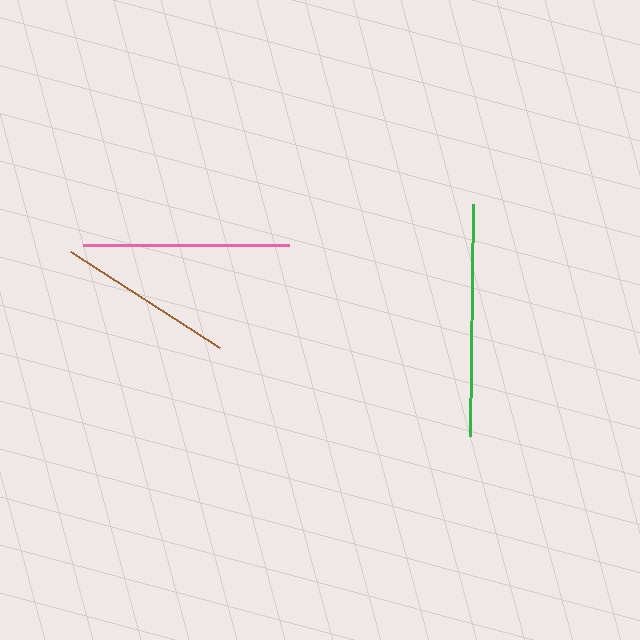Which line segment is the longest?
The green line is the longest at approximately 232 pixels.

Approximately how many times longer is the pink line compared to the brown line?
The pink line is approximately 1.2 times the length of the brown line.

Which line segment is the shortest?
The brown line is the shortest at approximately 178 pixels.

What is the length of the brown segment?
The brown segment is approximately 178 pixels long.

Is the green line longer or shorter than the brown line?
The green line is longer than the brown line.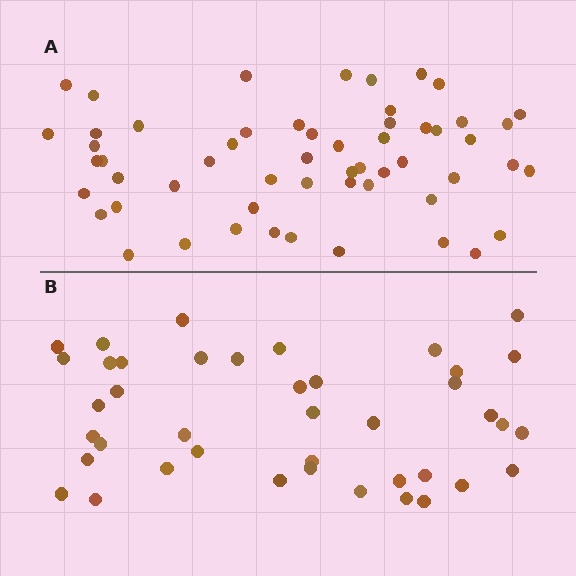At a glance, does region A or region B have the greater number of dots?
Region A (the top region) has more dots.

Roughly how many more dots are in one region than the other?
Region A has approximately 15 more dots than region B.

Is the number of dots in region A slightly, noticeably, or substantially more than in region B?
Region A has noticeably more, but not dramatically so. The ratio is roughly 1.4 to 1.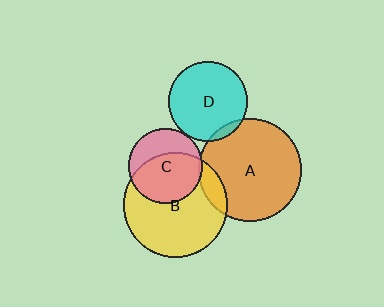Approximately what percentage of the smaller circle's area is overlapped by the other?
Approximately 65%.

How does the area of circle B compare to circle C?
Approximately 2.0 times.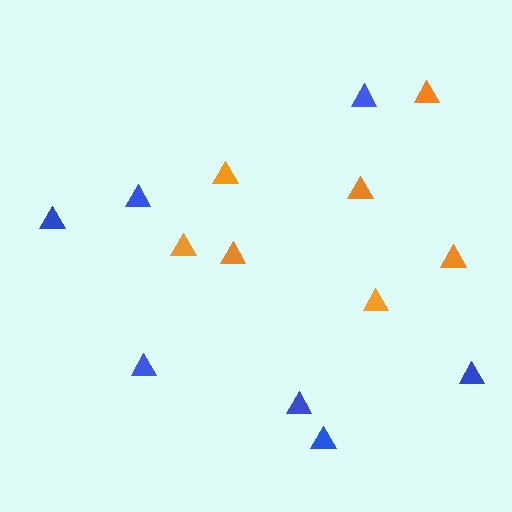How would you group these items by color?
There are 2 groups: one group of orange triangles (7) and one group of blue triangles (7).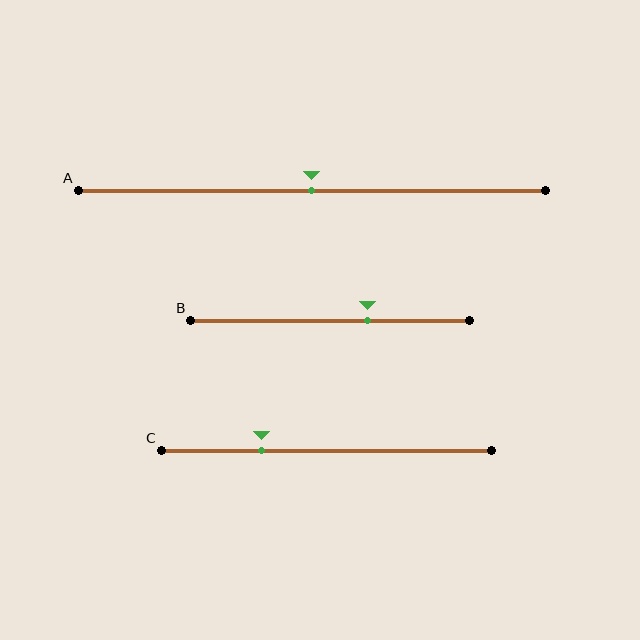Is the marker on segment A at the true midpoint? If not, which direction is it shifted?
Yes, the marker on segment A is at the true midpoint.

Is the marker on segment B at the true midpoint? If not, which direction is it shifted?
No, the marker on segment B is shifted to the right by about 13% of the segment length.